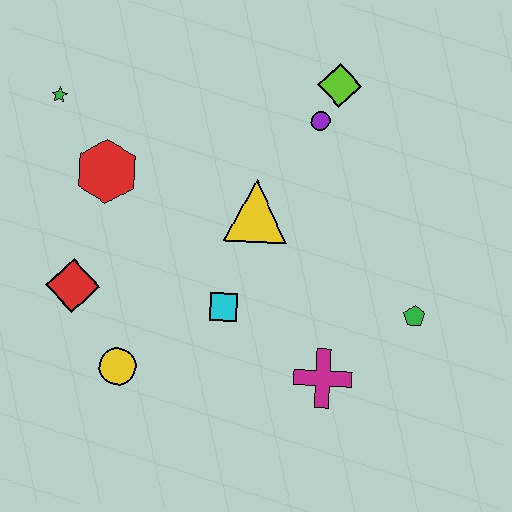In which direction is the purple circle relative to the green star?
The purple circle is to the right of the green star.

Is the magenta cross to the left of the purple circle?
No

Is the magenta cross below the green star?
Yes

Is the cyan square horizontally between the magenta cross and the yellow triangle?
No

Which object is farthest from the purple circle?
The yellow circle is farthest from the purple circle.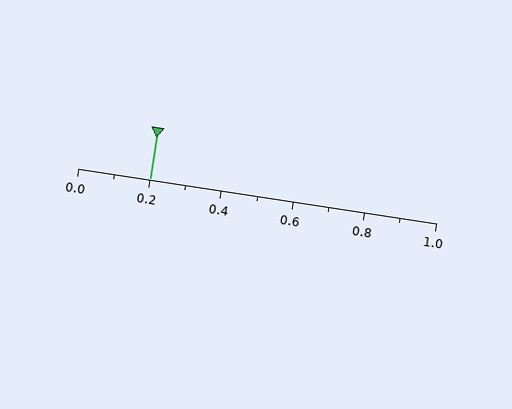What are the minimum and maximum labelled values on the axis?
The axis runs from 0.0 to 1.0.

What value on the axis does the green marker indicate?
The marker indicates approximately 0.2.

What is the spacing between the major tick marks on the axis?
The major ticks are spaced 0.2 apart.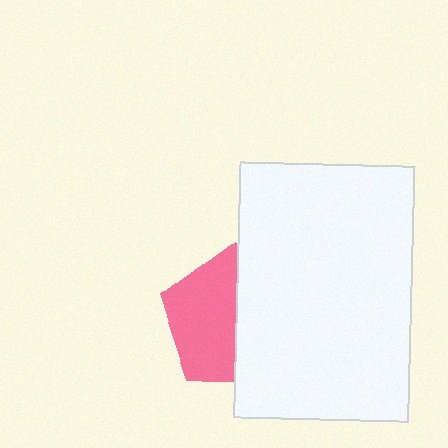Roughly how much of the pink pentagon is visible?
About half of it is visible (roughly 52%).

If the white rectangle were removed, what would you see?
You would see the complete pink pentagon.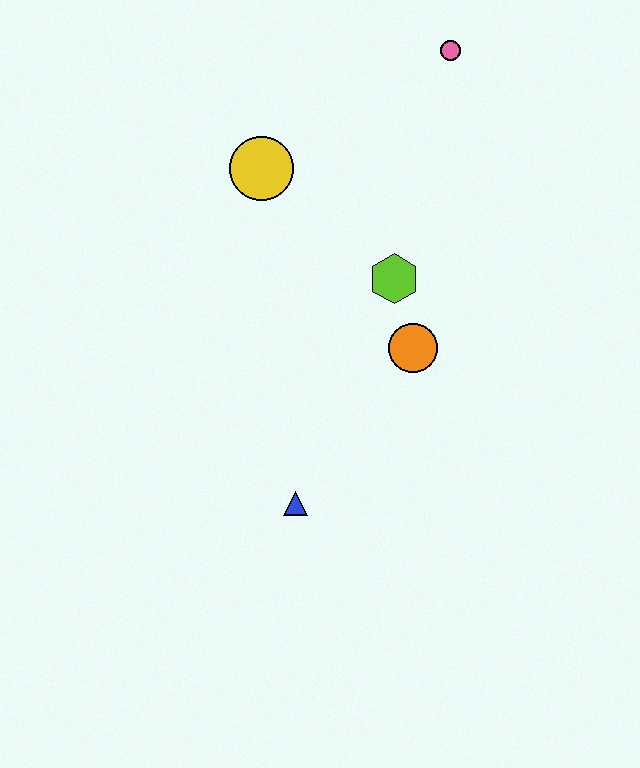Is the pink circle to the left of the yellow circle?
No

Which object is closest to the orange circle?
The lime hexagon is closest to the orange circle.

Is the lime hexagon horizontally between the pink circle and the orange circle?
No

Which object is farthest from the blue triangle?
The pink circle is farthest from the blue triangle.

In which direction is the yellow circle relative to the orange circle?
The yellow circle is above the orange circle.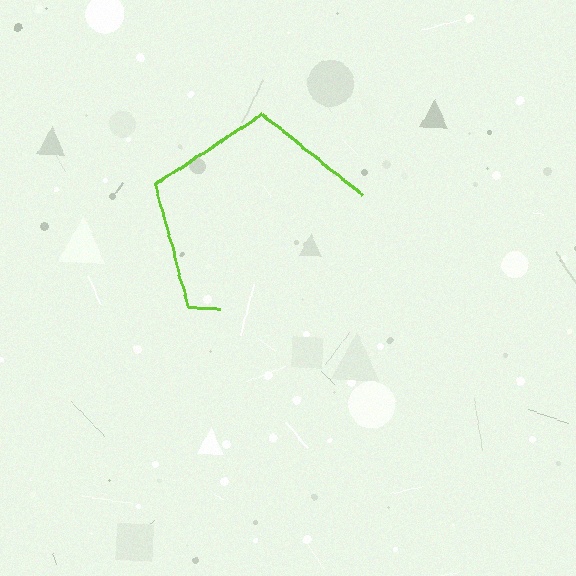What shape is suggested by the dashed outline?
The dashed outline suggests a pentagon.